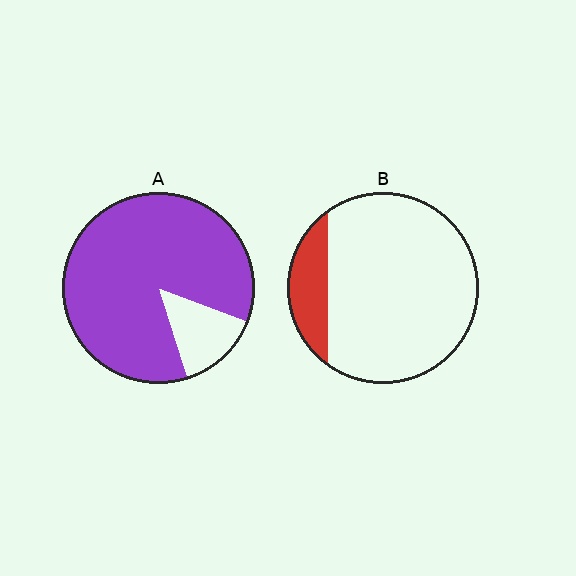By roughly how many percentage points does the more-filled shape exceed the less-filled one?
By roughly 70 percentage points (A over B).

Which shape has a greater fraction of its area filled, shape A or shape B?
Shape A.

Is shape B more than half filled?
No.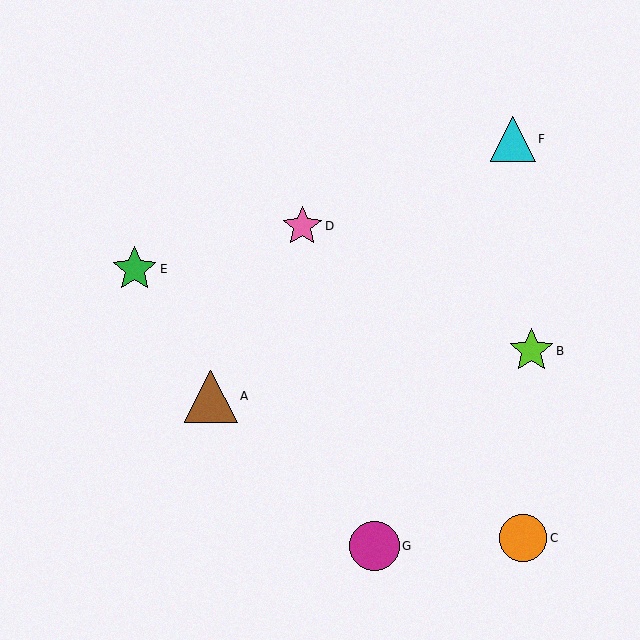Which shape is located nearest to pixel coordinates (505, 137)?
The cyan triangle (labeled F) at (513, 139) is nearest to that location.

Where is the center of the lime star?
The center of the lime star is at (531, 351).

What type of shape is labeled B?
Shape B is a lime star.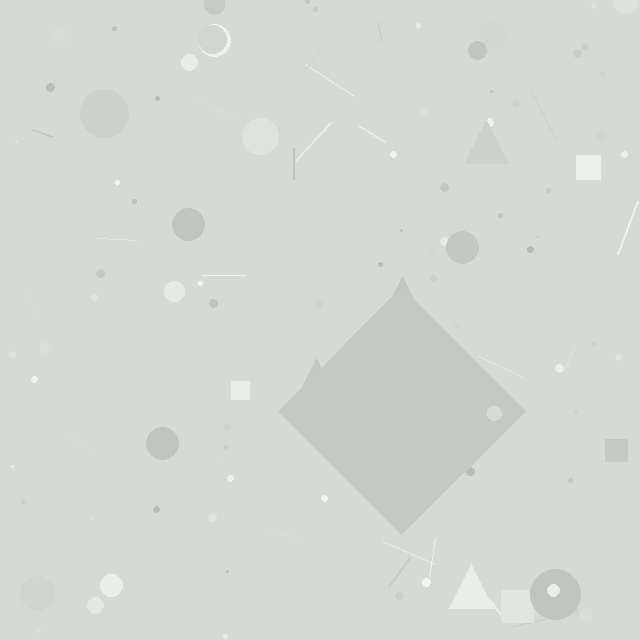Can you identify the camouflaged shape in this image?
The camouflaged shape is a diamond.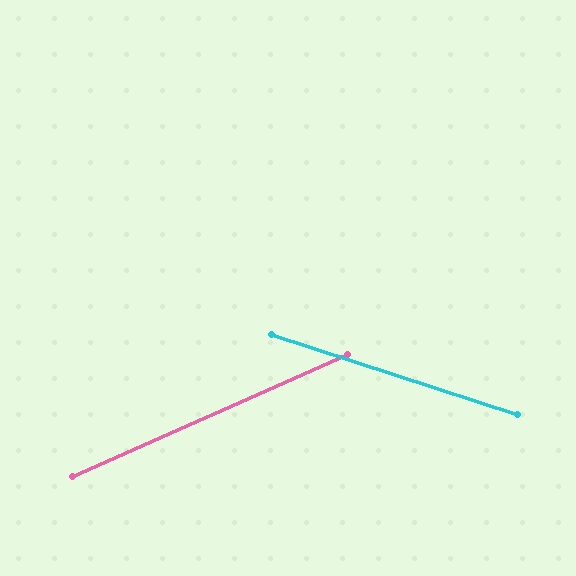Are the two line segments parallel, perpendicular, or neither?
Neither parallel nor perpendicular — they differ by about 42°.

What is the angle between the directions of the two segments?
Approximately 42 degrees.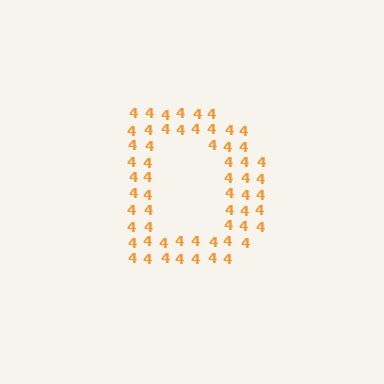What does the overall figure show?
The overall figure shows the letter D.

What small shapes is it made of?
It is made of small digit 4's.